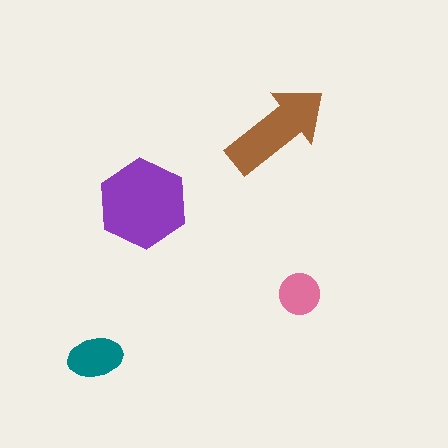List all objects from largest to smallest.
The purple hexagon, the brown arrow, the teal ellipse, the pink circle.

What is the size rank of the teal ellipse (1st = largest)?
3rd.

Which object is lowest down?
The teal ellipse is bottommost.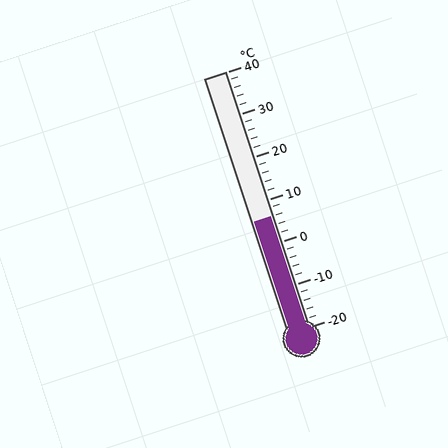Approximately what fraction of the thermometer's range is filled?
The thermometer is filled to approximately 45% of its range.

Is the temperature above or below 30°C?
The temperature is below 30°C.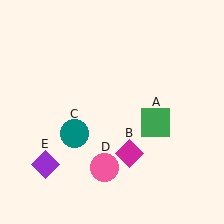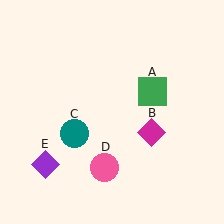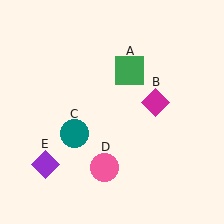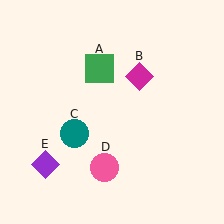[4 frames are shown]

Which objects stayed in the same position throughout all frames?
Teal circle (object C) and pink circle (object D) and purple diamond (object E) remained stationary.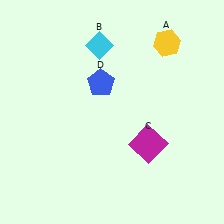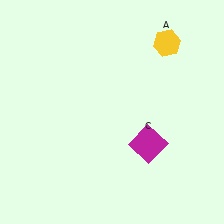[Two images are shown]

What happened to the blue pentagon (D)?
The blue pentagon (D) was removed in Image 2. It was in the top-left area of Image 1.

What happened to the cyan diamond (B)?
The cyan diamond (B) was removed in Image 2. It was in the top-left area of Image 1.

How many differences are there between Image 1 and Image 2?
There are 2 differences between the two images.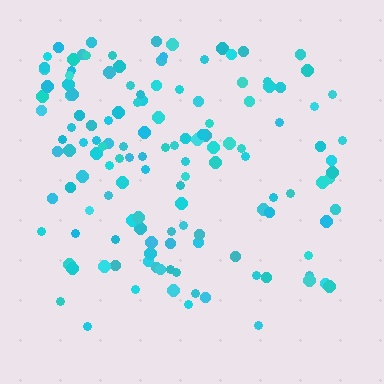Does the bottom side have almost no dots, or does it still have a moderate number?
Still a moderate number, just noticeably fewer than the top.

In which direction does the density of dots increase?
From bottom to top, with the top side densest.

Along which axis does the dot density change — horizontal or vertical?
Vertical.